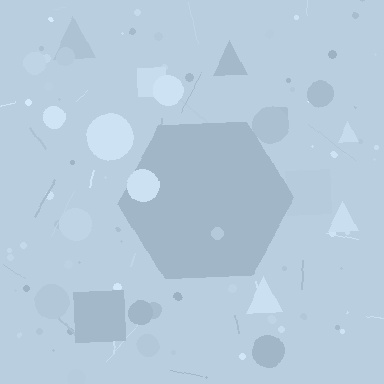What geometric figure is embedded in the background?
A hexagon is embedded in the background.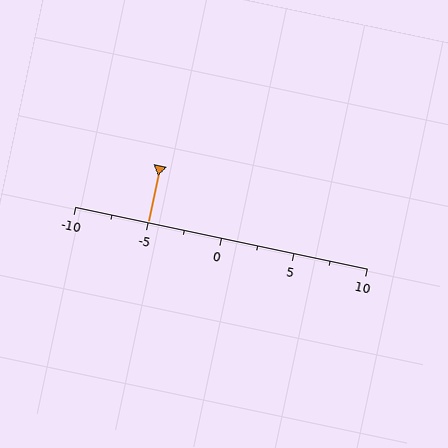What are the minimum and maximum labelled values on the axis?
The axis runs from -10 to 10.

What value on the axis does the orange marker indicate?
The marker indicates approximately -5.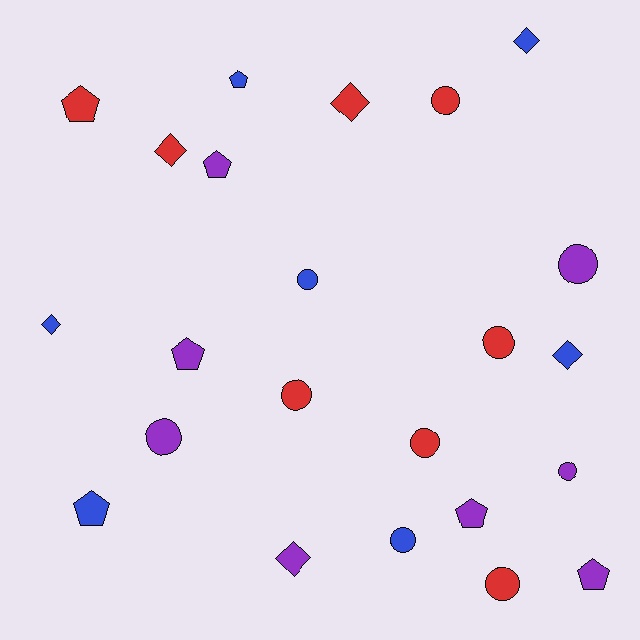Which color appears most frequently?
Red, with 8 objects.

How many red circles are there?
There are 5 red circles.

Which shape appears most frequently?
Circle, with 10 objects.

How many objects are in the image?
There are 23 objects.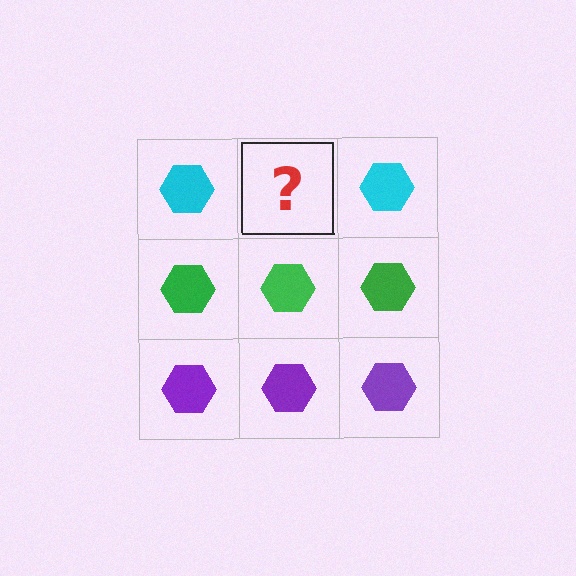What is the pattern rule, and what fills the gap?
The rule is that each row has a consistent color. The gap should be filled with a cyan hexagon.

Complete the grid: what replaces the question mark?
The question mark should be replaced with a cyan hexagon.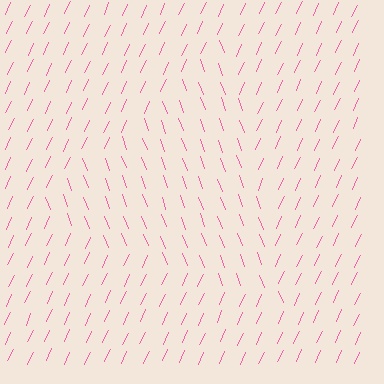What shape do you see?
I see a triangle.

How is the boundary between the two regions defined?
The boundary is defined purely by a change in line orientation (approximately 45 degrees difference). All lines are the same color and thickness.